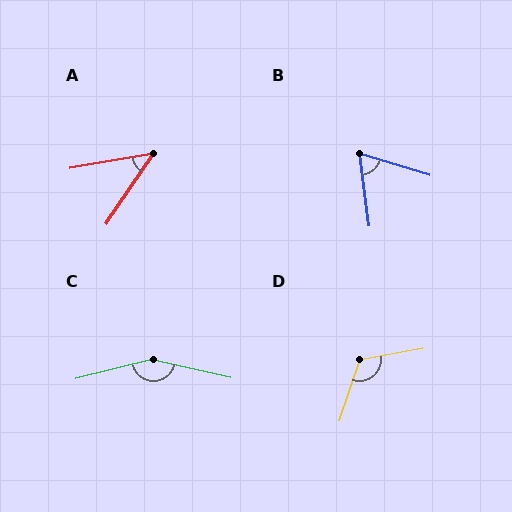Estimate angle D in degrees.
Approximately 119 degrees.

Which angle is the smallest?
A, at approximately 46 degrees.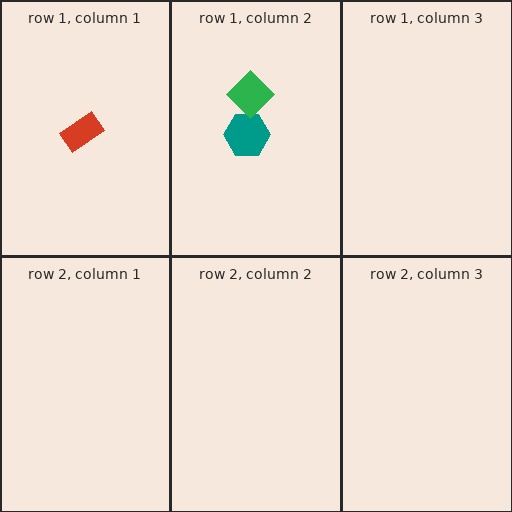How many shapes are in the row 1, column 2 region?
2.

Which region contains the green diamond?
The row 1, column 2 region.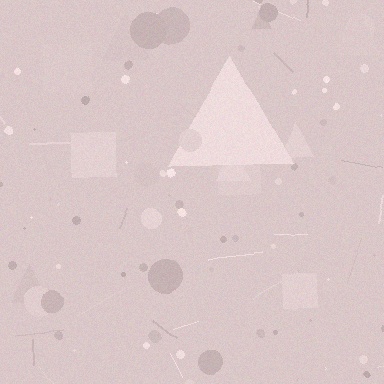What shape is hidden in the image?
A triangle is hidden in the image.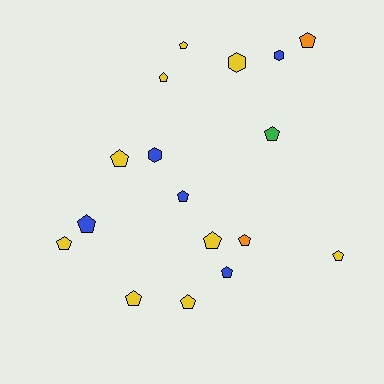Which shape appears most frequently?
Pentagon, with 14 objects.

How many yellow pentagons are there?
There are 8 yellow pentagons.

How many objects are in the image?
There are 17 objects.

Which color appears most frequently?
Yellow, with 9 objects.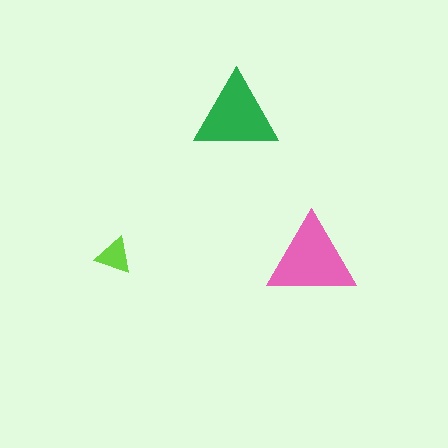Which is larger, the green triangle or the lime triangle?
The green one.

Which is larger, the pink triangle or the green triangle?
The pink one.